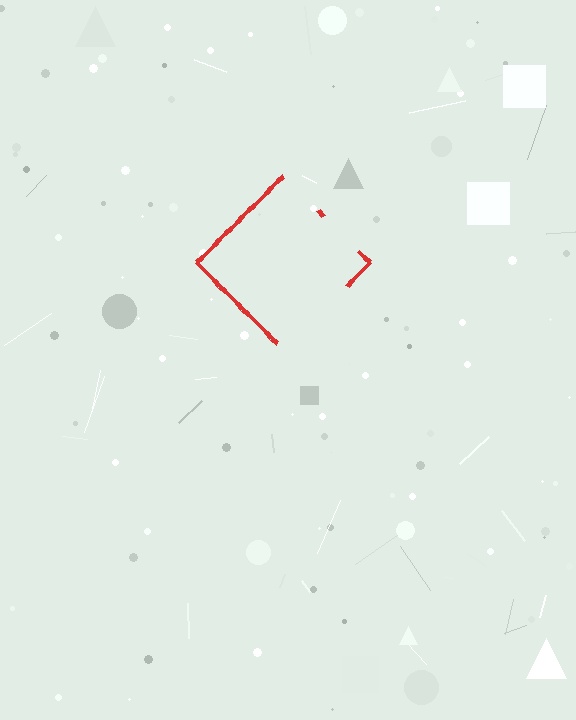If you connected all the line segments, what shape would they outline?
They would outline a diamond.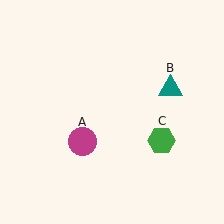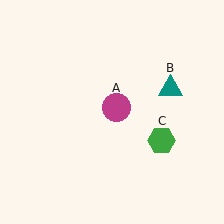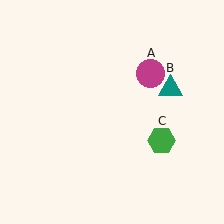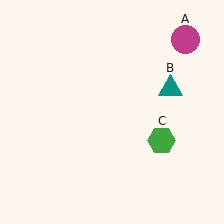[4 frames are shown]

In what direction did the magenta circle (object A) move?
The magenta circle (object A) moved up and to the right.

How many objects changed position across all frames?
1 object changed position: magenta circle (object A).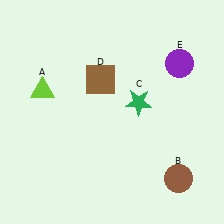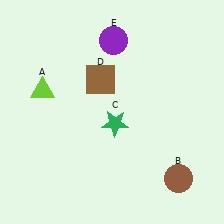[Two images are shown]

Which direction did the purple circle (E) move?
The purple circle (E) moved left.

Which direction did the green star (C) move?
The green star (C) moved left.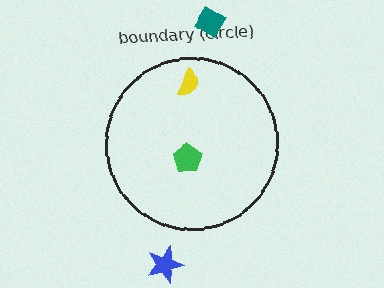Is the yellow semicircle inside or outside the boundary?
Inside.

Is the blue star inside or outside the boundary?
Outside.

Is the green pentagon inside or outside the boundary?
Inside.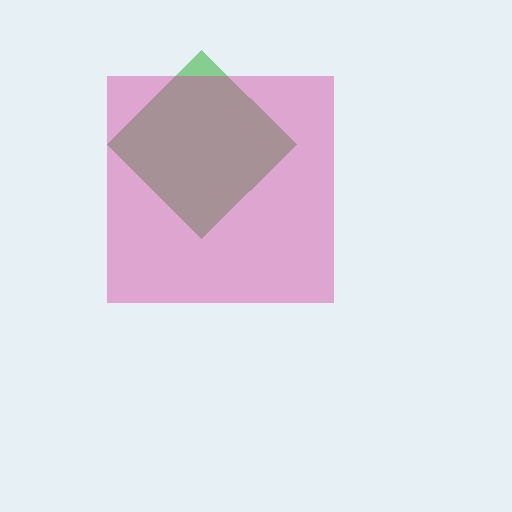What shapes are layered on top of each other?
The layered shapes are: a green diamond, a magenta square.